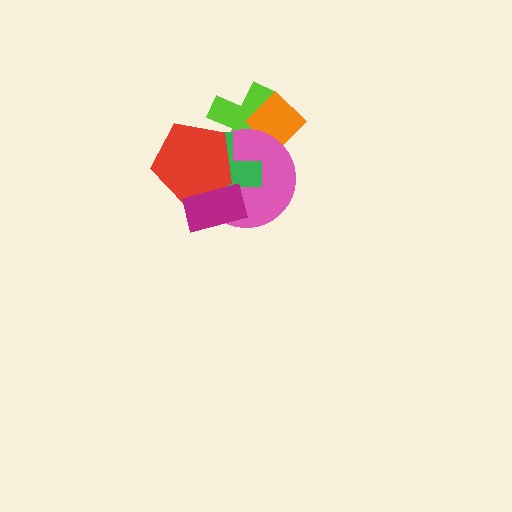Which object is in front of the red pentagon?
The magenta rectangle is in front of the red pentagon.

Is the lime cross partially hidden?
Yes, it is partially covered by another shape.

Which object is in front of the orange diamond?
The pink circle is in front of the orange diamond.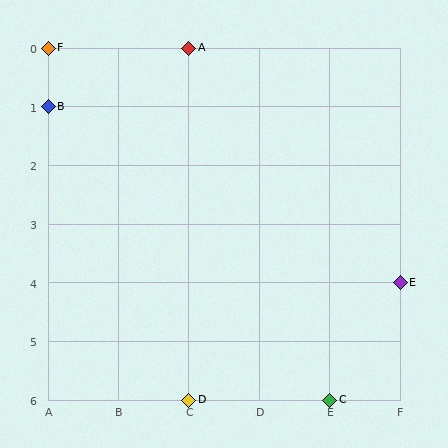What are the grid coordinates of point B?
Point B is at grid coordinates (A, 1).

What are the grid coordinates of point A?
Point A is at grid coordinates (C, 0).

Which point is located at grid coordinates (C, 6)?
Point D is at (C, 6).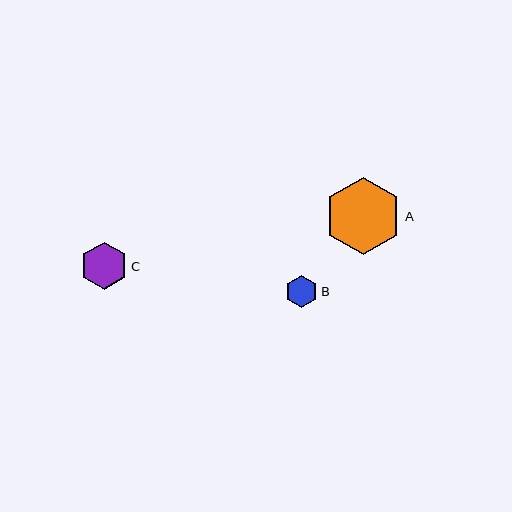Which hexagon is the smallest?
Hexagon B is the smallest with a size of approximately 33 pixels.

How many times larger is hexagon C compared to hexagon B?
Hexagon C is approximately 1.4 times the size of hexagon B.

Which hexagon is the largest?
Hexagon A is the largest with a size of approximately 78 pixels.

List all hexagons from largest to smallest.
From largest to smallest: A, C, B.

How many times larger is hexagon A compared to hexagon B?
Hexagon A is approximately 2.4 times the size of hexagon B.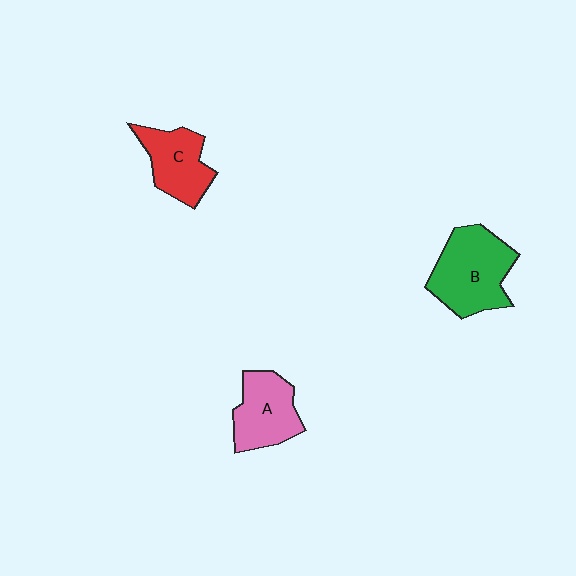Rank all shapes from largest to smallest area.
From largest to smallest: B (green), A (pink), C (red).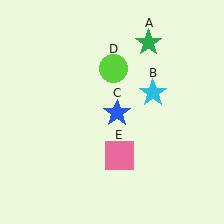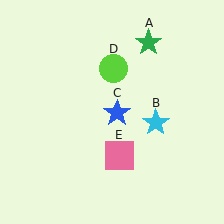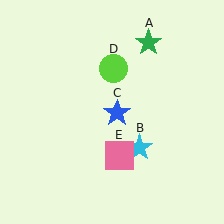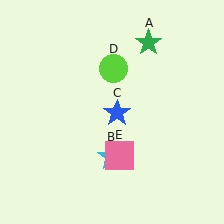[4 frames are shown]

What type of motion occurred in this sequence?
The cyan star (object B) rotated clockwise around the center of the scene.